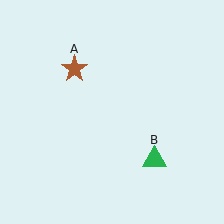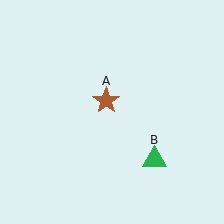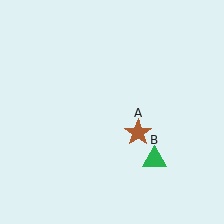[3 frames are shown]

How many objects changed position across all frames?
1 object changed position: brown star (object A).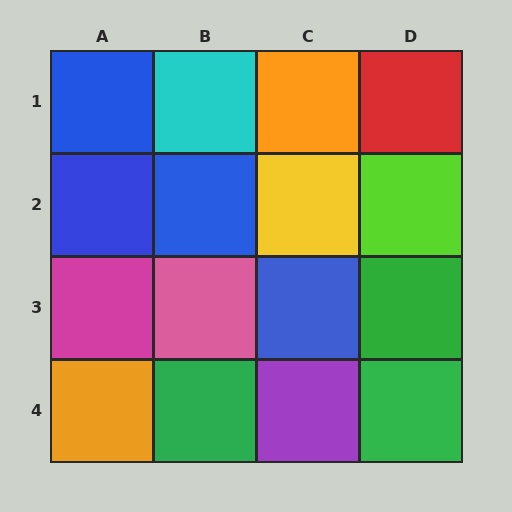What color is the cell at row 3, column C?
Blue.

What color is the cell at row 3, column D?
Green.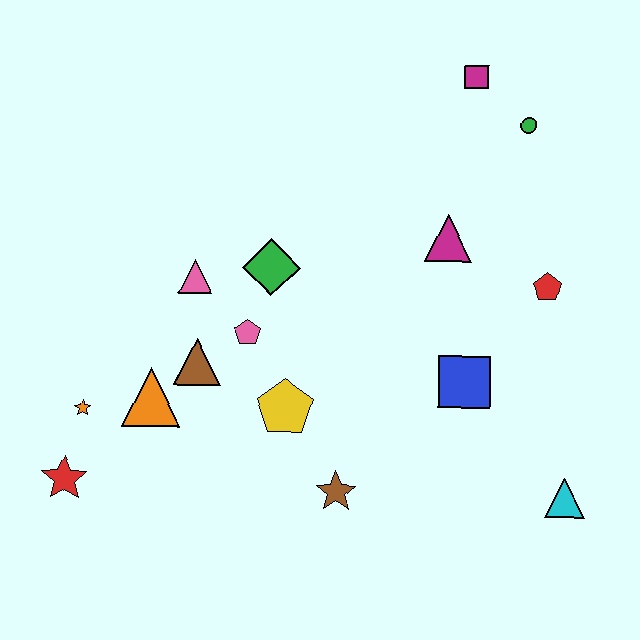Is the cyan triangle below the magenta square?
Yes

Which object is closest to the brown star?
The yellow pentagon is closest to the brown star.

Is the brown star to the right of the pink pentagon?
Yes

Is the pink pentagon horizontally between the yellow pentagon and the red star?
Yes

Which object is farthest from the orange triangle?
The green circle is farthest from the orange triangle.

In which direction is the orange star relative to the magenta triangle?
The orange star is to the left of the magenta triangle.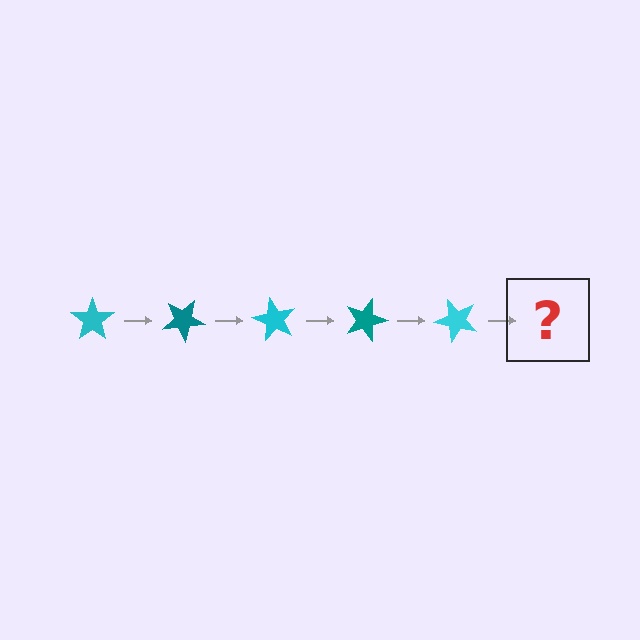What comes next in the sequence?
The next element should be a teal star, rotated 150 degrees from the start.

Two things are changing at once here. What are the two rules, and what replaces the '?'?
The two rules are that it rotates 30 degrees each step and the color cycles through cyan and teal. The '?' should be a teal star, rotated 150 degrees from the start.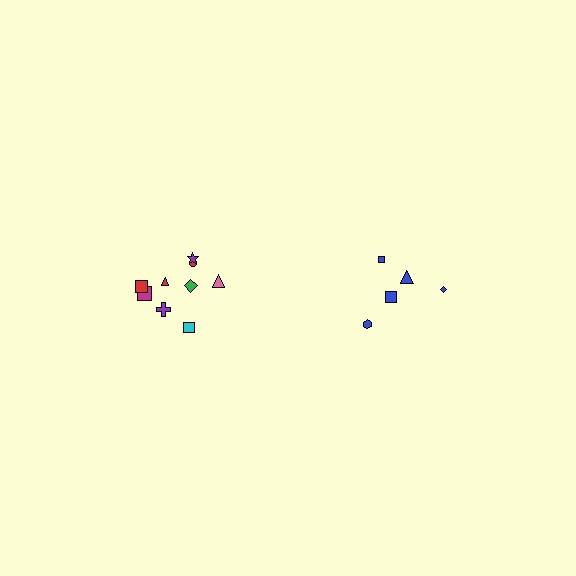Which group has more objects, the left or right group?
The left group.